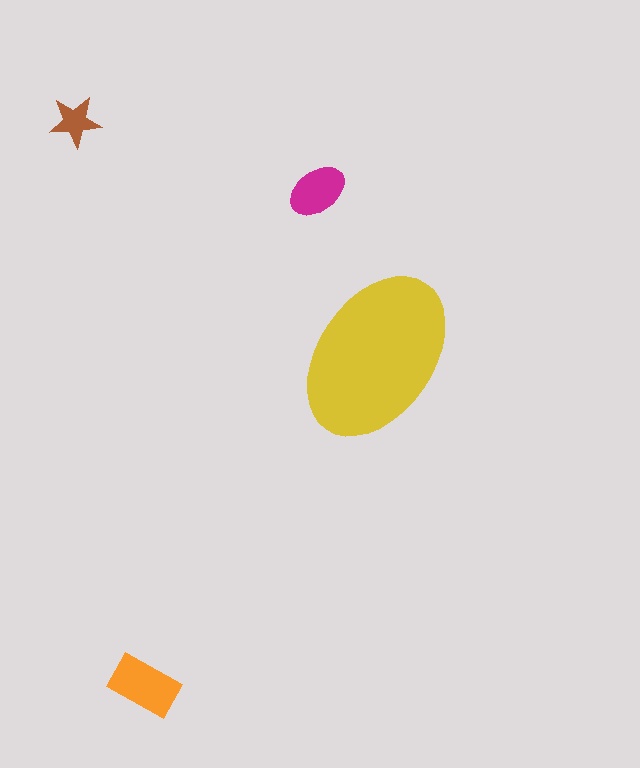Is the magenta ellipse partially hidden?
No, the magenta ellipse is fully visible.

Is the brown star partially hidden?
No, the brown star is fully visible.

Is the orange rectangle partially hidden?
No, the orange rectangle is fully visible.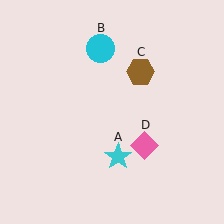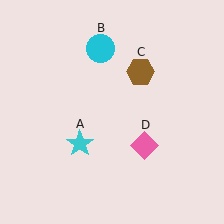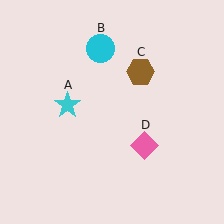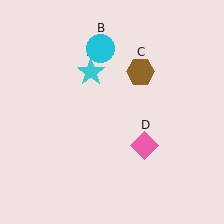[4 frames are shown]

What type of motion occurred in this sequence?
The cyan star (object A) rotated clockwise around the center of the scene.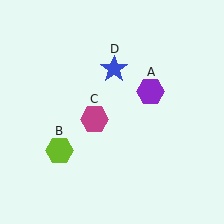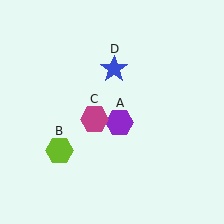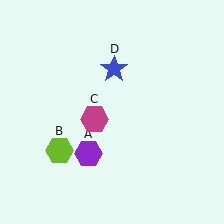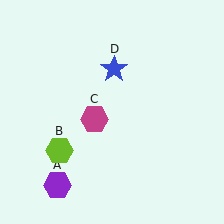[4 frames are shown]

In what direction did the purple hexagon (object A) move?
The purple hexagon (object A) moved down and to the left.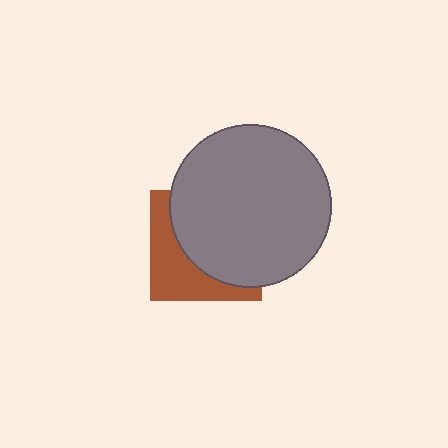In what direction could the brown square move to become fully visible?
The brown square could move toward the lower-left. That would shift it out from behind the gray circle entirely.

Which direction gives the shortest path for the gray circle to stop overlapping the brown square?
Moving toward the upper-right gives the shortest separation.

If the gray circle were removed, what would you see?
You would see the complete brown square.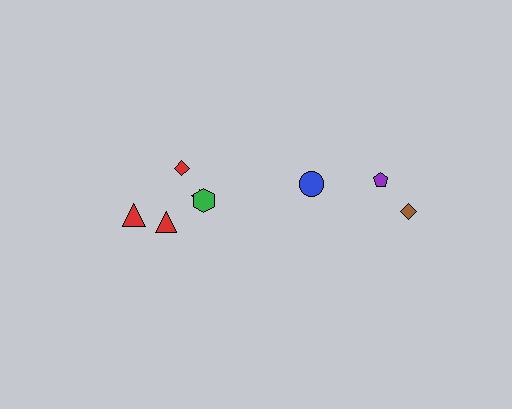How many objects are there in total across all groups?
There are 8 objects.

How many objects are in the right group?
There are 3 objects.